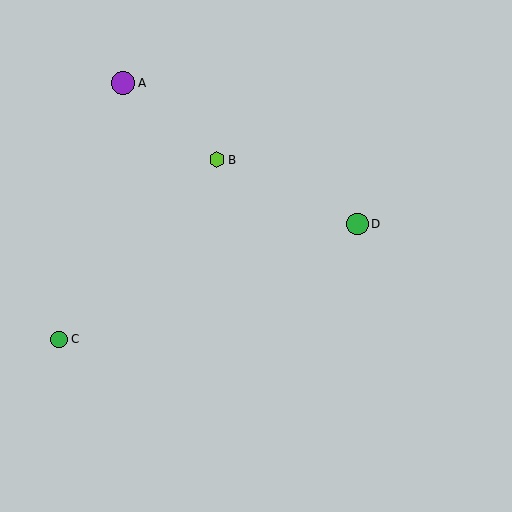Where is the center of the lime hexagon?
The center of the lime hexagon is at (217, 160).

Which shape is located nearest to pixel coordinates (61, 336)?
The green circle (labeled C) at (59, 339) is nearest to that location.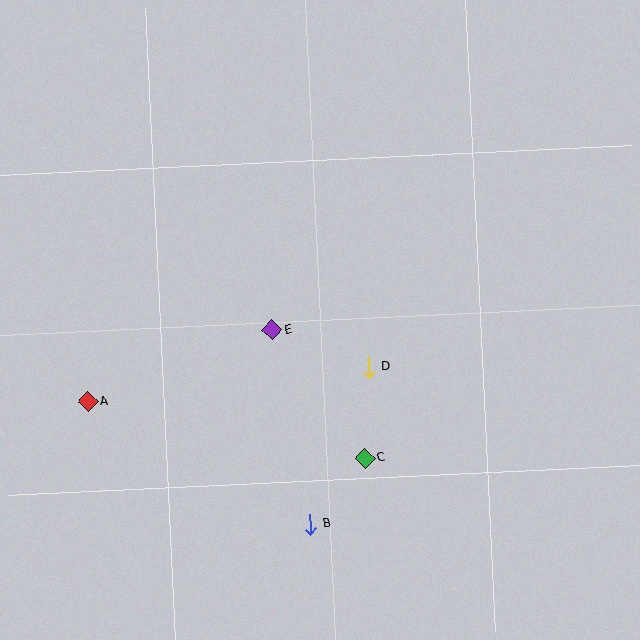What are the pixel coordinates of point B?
Point B is at (310, 524).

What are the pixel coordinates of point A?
Point A is at (88, 402).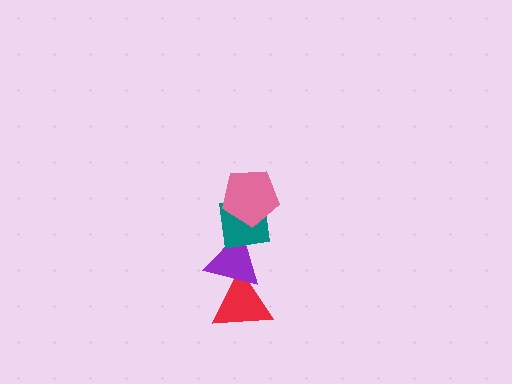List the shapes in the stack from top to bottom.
From top to bottom: the pink pentagon, the teal square, the purple triangle, the red triangle.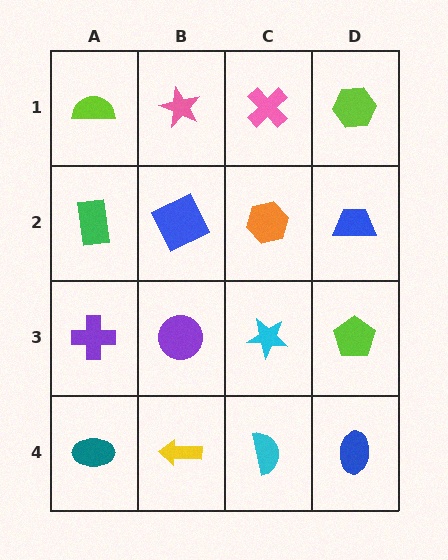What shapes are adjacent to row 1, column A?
A green rectangle (row 2, column A), a pink star (row 1, column B).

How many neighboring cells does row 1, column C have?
3.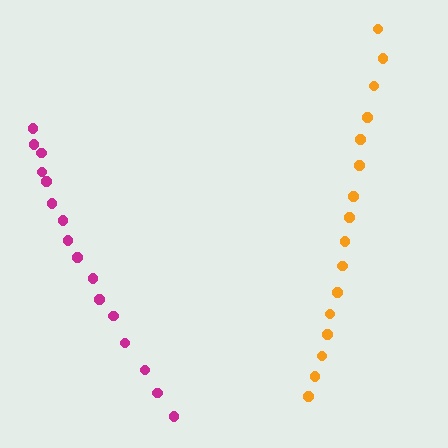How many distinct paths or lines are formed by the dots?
There are 2 distinct paths.